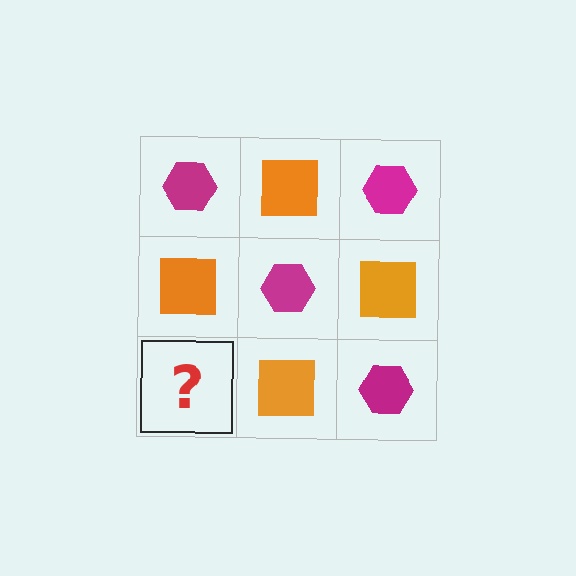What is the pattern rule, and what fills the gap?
The rule is that it alternates magenta hexagon and orange square in a checkerboard pattern. The gap should be filled with a magenta hexagon.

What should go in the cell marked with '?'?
The missing cell should contain a magenta hexagon.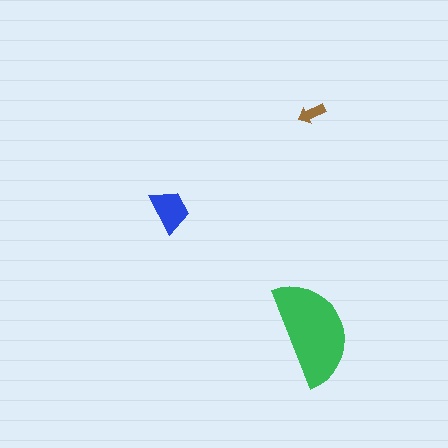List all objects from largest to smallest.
The green semicircle, the blue trapezoid, the brown arrow.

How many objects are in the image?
There are 3 objects in the image.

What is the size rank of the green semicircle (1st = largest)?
1st.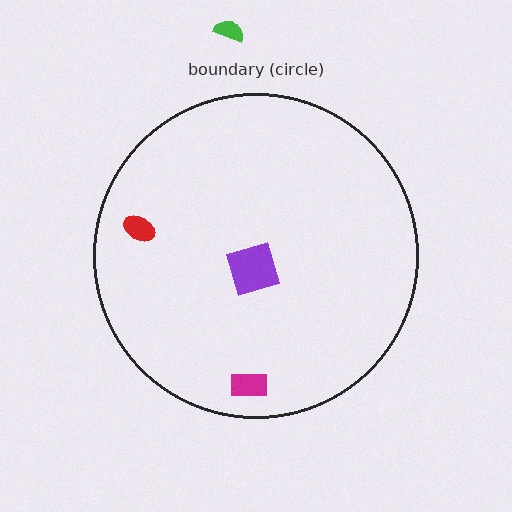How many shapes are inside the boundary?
3 inside, 1 outside.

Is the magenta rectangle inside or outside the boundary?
Inside.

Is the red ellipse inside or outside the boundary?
Inside.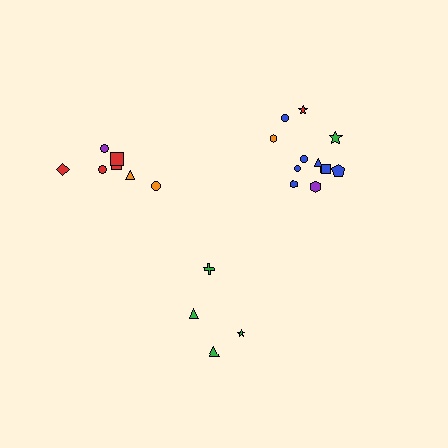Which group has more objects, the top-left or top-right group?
The top-right group.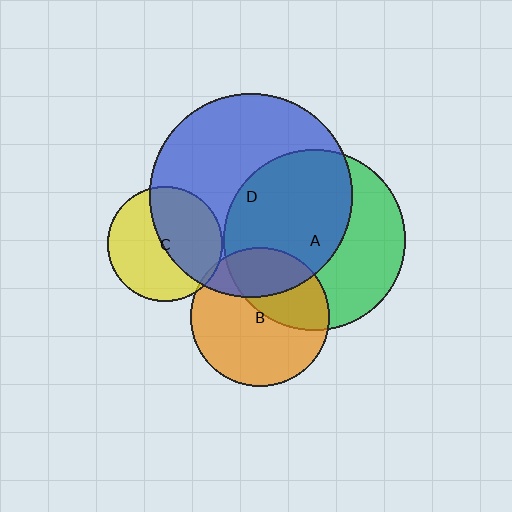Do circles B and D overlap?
Yes.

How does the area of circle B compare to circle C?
Approximately 1.5 times.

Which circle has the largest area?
Circle D (blue).